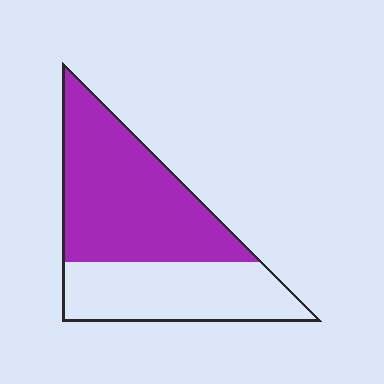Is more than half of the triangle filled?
Yes.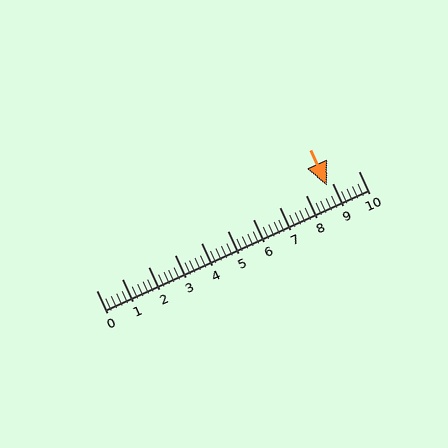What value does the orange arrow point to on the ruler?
The orange arrow points to approximately 8.8.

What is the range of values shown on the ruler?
The ruler shows values from 0 to 10.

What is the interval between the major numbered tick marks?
The major tick marks are spaced 1 units apart.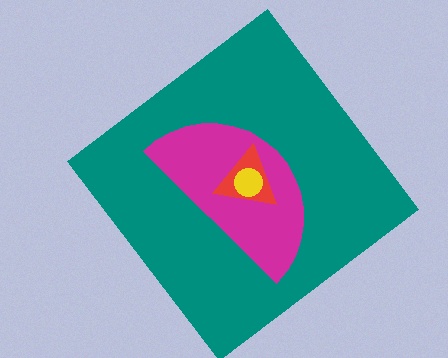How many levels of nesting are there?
4.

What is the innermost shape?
The yellow circle.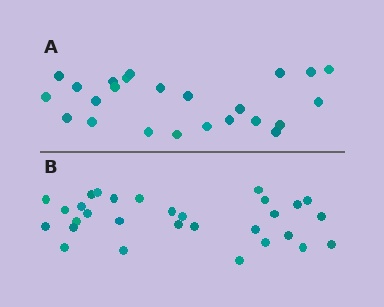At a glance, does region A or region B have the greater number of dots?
Region B (the bottom region) has more dots.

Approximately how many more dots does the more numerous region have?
Region B has about 6 more dots than region A.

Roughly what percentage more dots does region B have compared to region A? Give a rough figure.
About 25% more.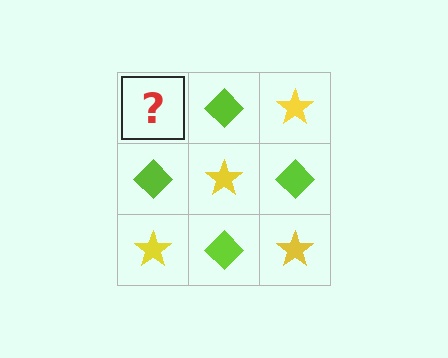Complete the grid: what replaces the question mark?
The question mark should be replaced with a yellow star.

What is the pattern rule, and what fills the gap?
The rule is that it alternates yellow star and lime diamond in a checkerboard pattern. The gap should be filled with a yellow star.